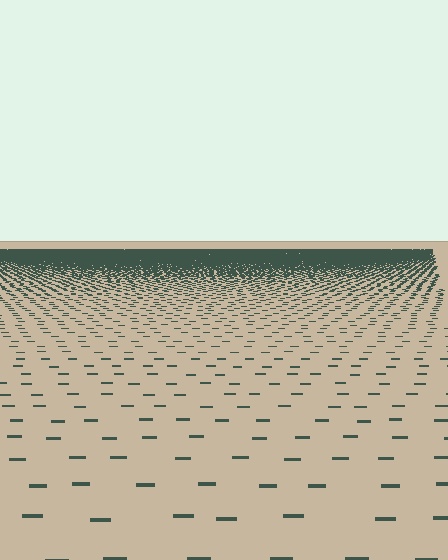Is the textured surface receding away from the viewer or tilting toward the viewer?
The surface is receding away from the viewer. Texture elements get smaller and denser toward the top.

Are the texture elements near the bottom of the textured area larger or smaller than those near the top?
Larger. Near the bottom, elements are closer to the viewer and appear at a bigger on-screen size.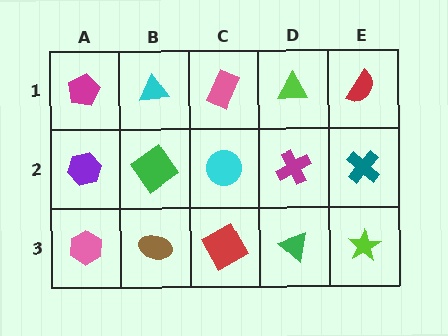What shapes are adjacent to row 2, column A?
A magenta pentagon (row 1, column A), a pink hexagon (row 3, column A), a green diamond (row 2, column B).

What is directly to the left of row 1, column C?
A cyan triangle.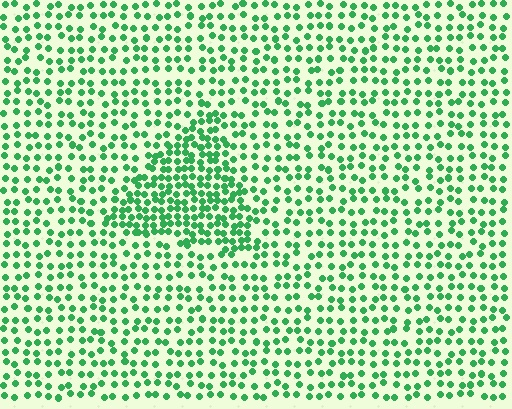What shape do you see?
I see a triangle.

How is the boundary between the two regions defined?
The boundary is defined by a change in element density (approximately 1.9x ratio). All elements are the same color, size, and shape.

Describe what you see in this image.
The image contains small green elements arranged at two different densities. A triangle-shaped region is visible where the elements are more densely packed than the surrounding area.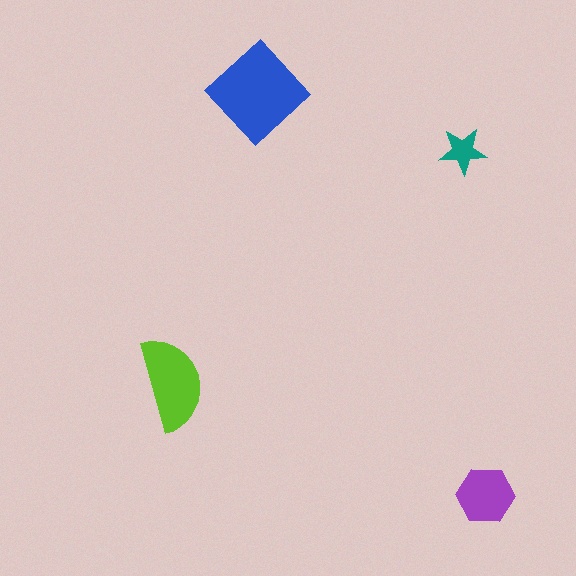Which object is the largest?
The blue diamond.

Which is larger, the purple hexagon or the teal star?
The purple hexagon.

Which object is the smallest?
The teal star.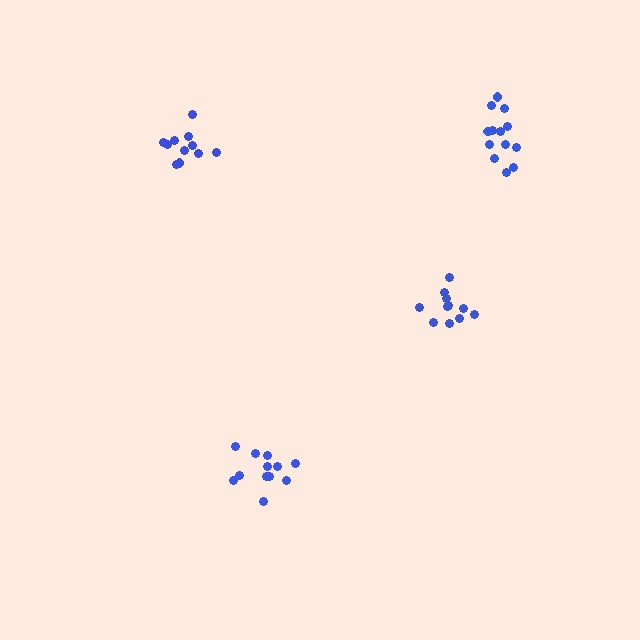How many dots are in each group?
Group 1: 12 dots, Group 2: 11 dots, Group 3: 13 dots, Group 4: 11 dots (47 total).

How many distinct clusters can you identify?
There are 4 distinct clusters.